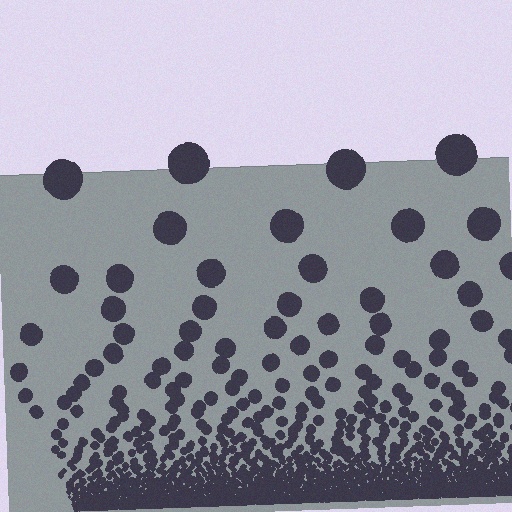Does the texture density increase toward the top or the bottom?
Density increases toward the bottom.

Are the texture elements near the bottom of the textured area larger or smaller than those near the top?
Smaller. The gradient is inverted — elements near the bottom are smaller and denser.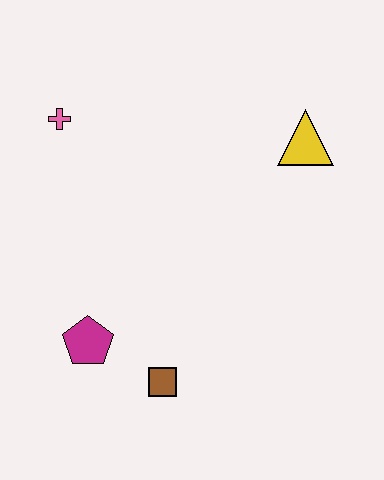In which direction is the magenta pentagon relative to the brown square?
The magenta pentagon is to the left of the brown square.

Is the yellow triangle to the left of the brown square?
No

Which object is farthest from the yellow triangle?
The magenta pentagon is farthest from the yellow triangle.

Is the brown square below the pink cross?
Yes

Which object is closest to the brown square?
The magenta pentagon is closest to the brown square.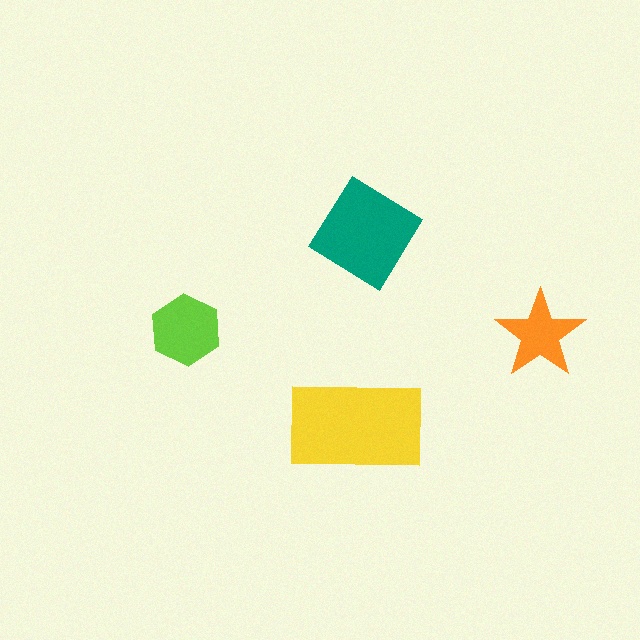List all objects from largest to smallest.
The yellow rectangle, the teal diamond, the lime hexagon, the orange star.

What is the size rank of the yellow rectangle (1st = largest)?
1st.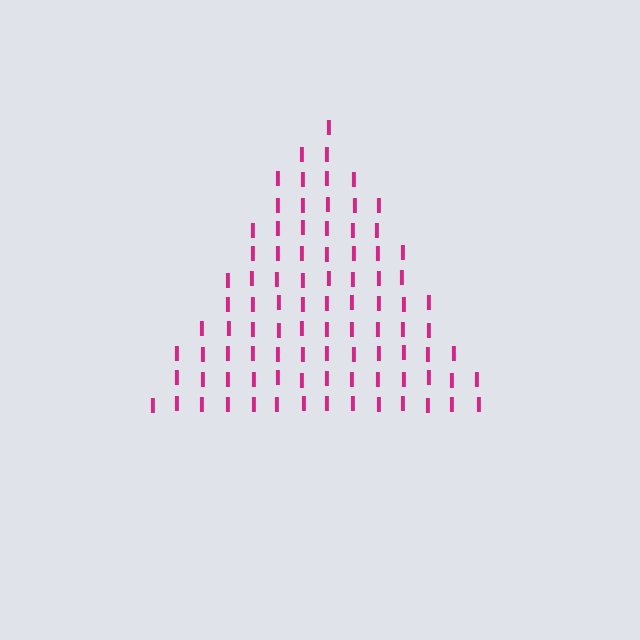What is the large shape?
The large shape is a triangle.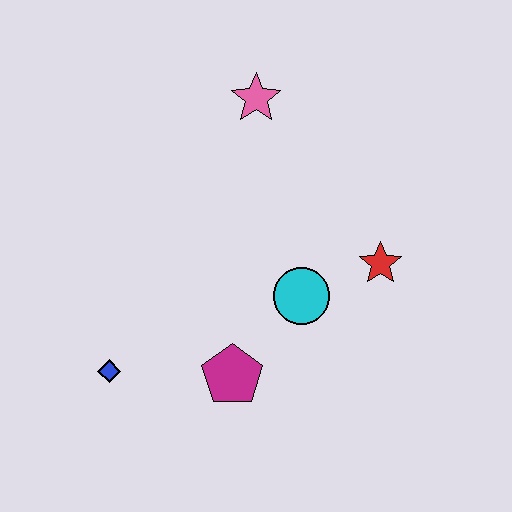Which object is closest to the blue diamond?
The magenta pentagon is closest to the blue diamond.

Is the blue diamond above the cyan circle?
No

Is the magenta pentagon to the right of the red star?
No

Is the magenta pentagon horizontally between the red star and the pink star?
No